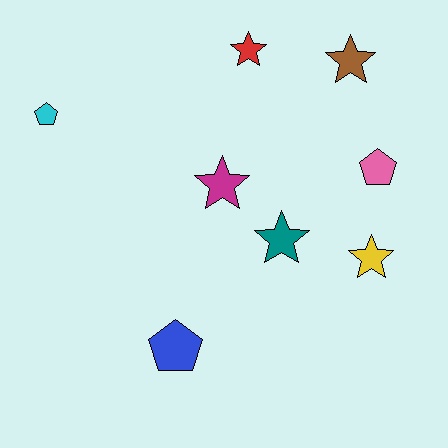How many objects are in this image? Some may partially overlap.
There are 8 objects.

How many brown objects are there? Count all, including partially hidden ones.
There is 1 brown object.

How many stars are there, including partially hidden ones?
There are 5 stars.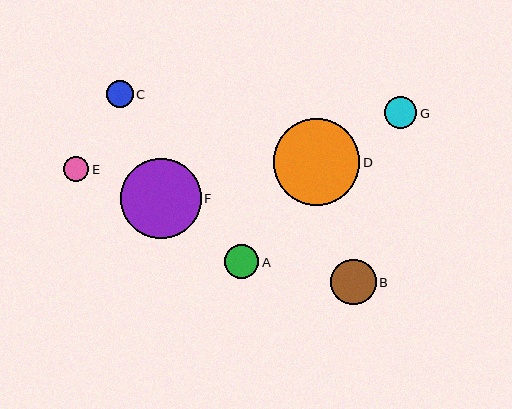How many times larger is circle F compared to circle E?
Circle F is approximately 3.1 times the size of circle E.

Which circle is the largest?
Circle D is the largest with a size of approximately 87 pixels.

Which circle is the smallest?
Circle E is the smallest with a size of approximately 26 pixels.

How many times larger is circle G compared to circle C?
Circle G is approximately 1.2 times the size of circle C.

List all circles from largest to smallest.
From largest to smallest: D, F, B, A, G, C, E.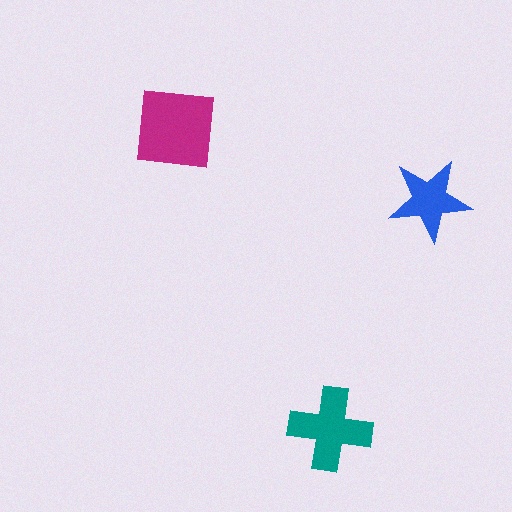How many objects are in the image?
There are 3 objects in the image.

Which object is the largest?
The magenta square.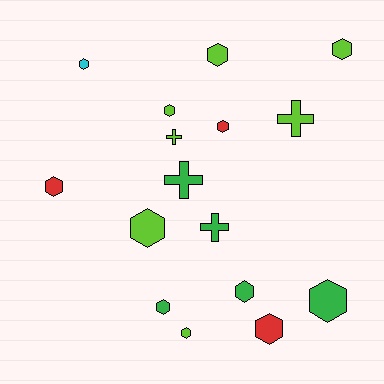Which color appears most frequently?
Lime, with 7 objects.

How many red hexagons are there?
There are 3 red hexagons.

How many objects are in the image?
There are 16 objects.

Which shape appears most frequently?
Hexagon, with 12 objects.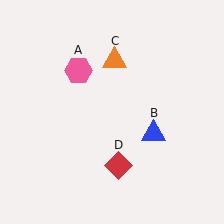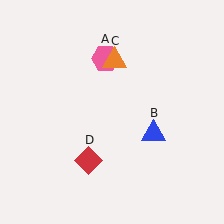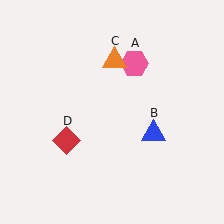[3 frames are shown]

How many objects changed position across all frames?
2 objects changed position: pink hexagon (object A), red diamond (object D).